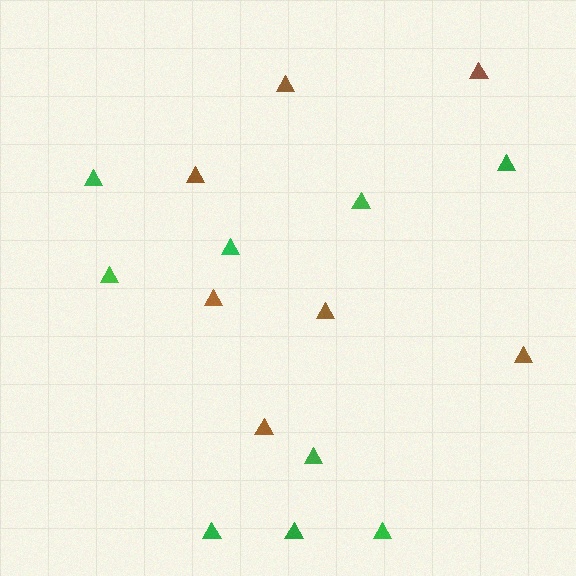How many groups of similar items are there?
There are 2 groups: one group of green triangles (9) and one group of brown triangles (7).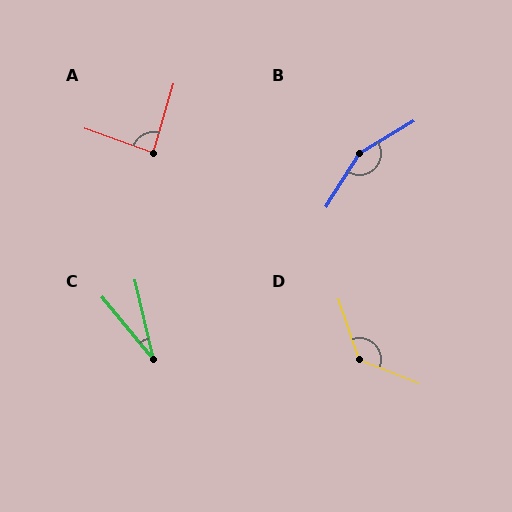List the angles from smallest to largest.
C (27°), A (87°), D (130°), B (152°).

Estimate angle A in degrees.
Approximately 87 degrees.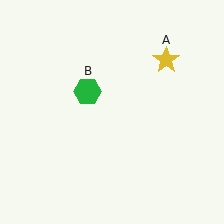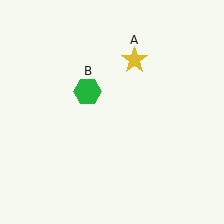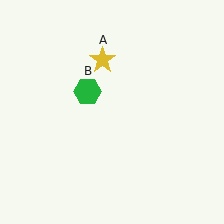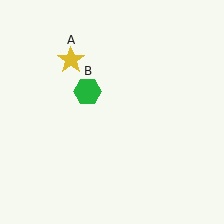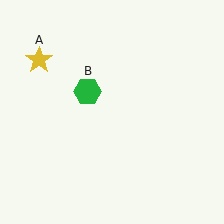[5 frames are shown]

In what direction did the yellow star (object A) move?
The yellow star (object A) moved left.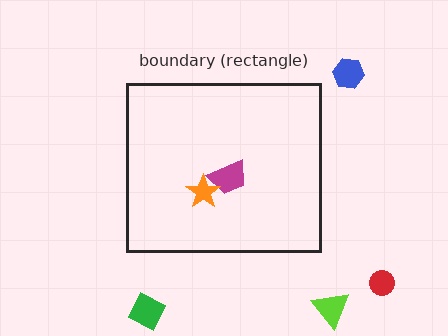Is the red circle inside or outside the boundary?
Outside.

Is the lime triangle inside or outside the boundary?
Outside.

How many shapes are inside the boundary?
2 inside, 4 outside.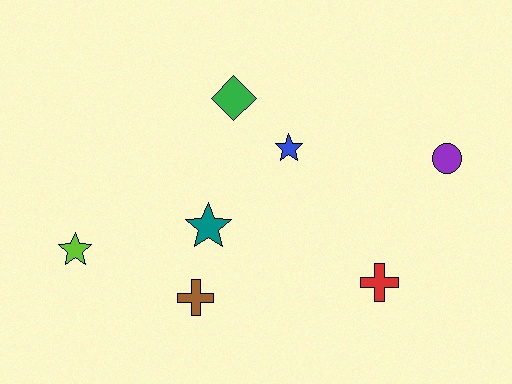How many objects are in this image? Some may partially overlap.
There are 7 objects.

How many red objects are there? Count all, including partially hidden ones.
There is 1 red object.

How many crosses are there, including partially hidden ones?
There are 2 crosses.